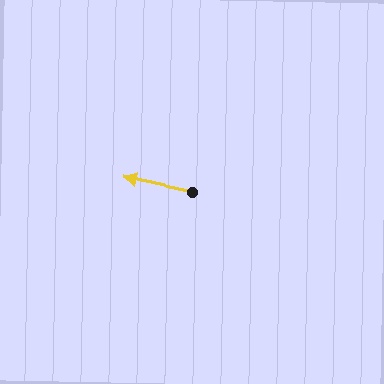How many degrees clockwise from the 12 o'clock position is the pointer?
Approximately 282 degrees.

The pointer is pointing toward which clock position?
Roughly 9 o'clock.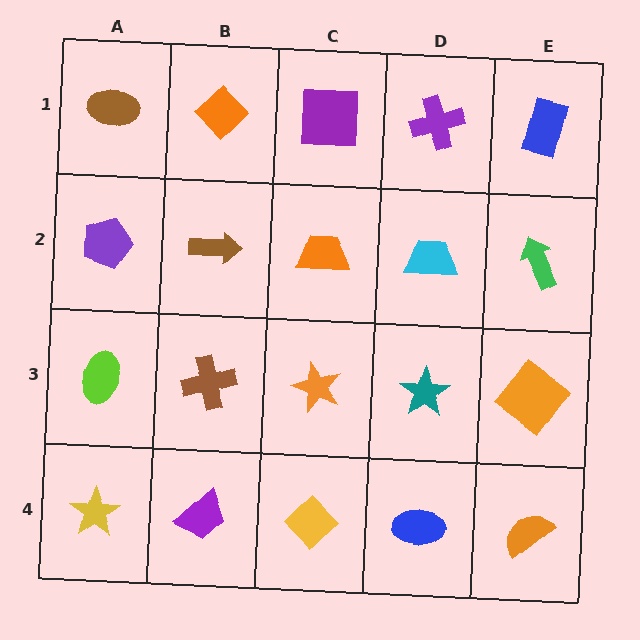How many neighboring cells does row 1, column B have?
3.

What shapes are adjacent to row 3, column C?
An orange trapezoid (row 2, column C), a yellow diamond (row 4, column C), a brown cross (row 3, column B), a teal star (row 3, column D).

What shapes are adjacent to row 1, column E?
A green arrow (row 2, column E), a purple cross (row 1, column D).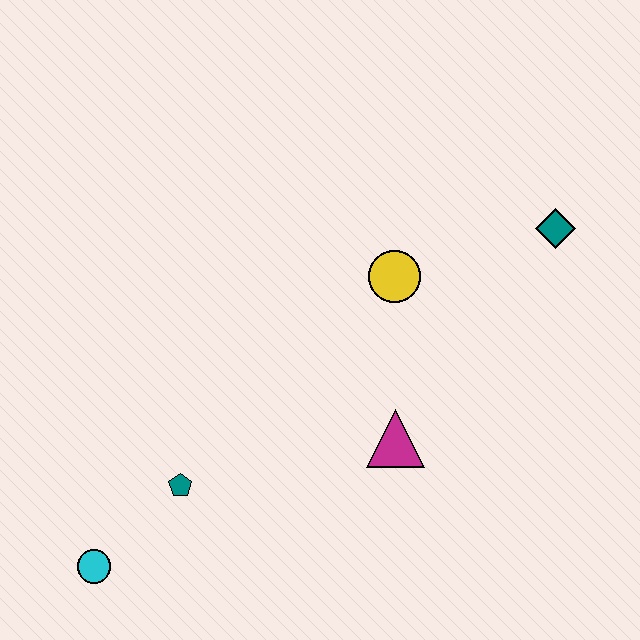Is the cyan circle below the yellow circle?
Yes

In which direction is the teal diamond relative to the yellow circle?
The teal diamond is to the right of the yellow circle.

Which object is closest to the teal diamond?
The yellow circle is closest to the teal diamond.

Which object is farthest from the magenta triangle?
The cyan circle is farthest from the magenta triangle.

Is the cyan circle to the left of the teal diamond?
Yes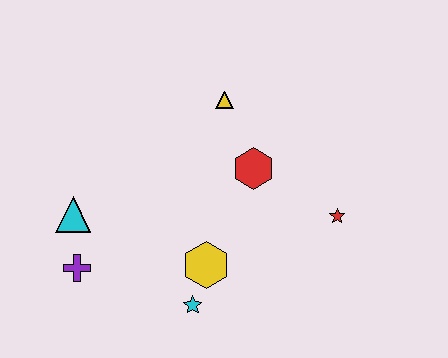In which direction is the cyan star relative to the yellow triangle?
The cyan star is below the yellow triangle.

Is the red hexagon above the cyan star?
Yes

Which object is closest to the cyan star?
The yellow hexagon is closest to the cyan star.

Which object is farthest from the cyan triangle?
The red star is farthest from the cyan triangle.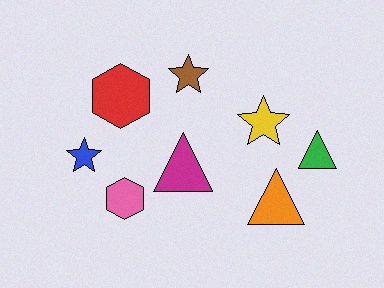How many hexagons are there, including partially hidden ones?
There are 2 hexagons.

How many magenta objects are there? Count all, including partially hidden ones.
There is 1 magenta object.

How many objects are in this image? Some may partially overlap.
There are 8 objects.